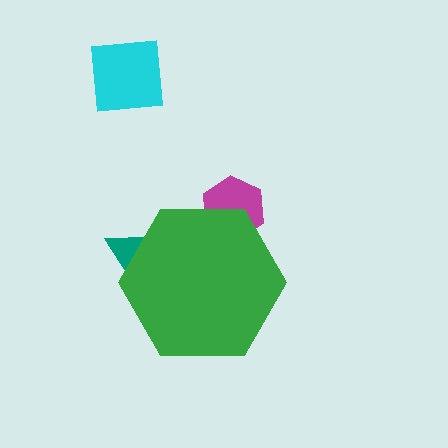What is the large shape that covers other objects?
A green hexagon.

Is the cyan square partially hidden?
No, the cyan square is fully visible.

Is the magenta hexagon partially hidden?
Yes, the magenta hexagon is partially hidden behind the green hexagon.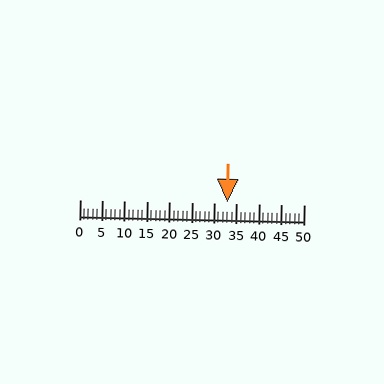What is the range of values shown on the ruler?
The ruler shows values from 0 to 50.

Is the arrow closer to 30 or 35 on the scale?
The arrow is closer to 35.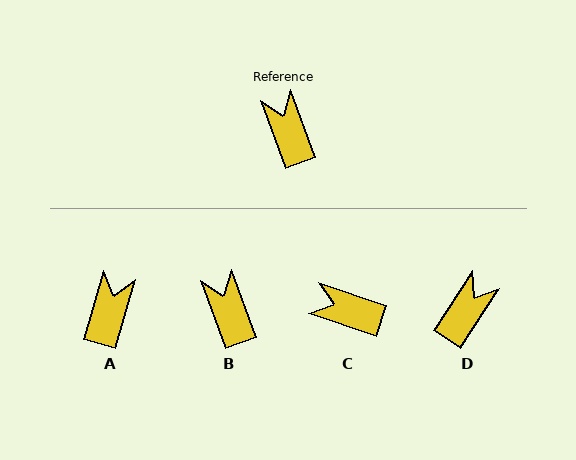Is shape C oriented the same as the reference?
No, it is off by about 51 degrees.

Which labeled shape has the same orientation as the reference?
B.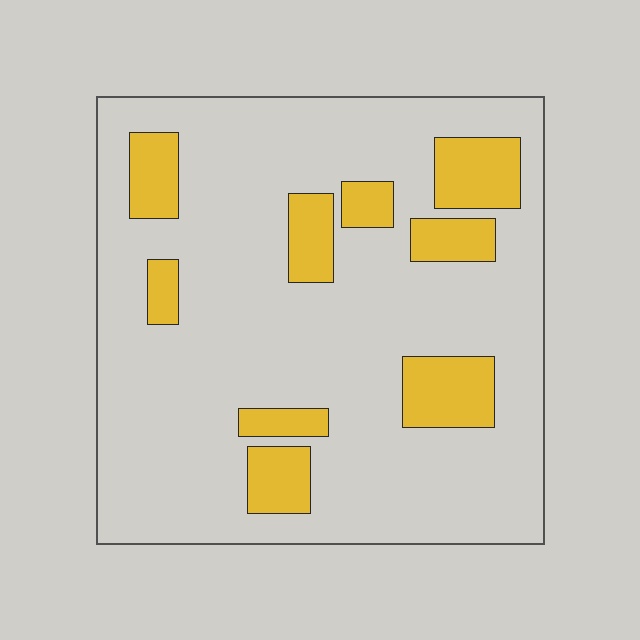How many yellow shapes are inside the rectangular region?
9.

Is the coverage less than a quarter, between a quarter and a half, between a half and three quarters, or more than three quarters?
Less than a quarter.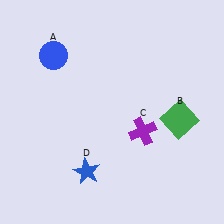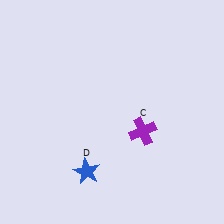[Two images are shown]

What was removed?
The green square (B), the blue circle (A) were removed in Image 2.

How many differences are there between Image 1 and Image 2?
There are 2 differences between the two images.